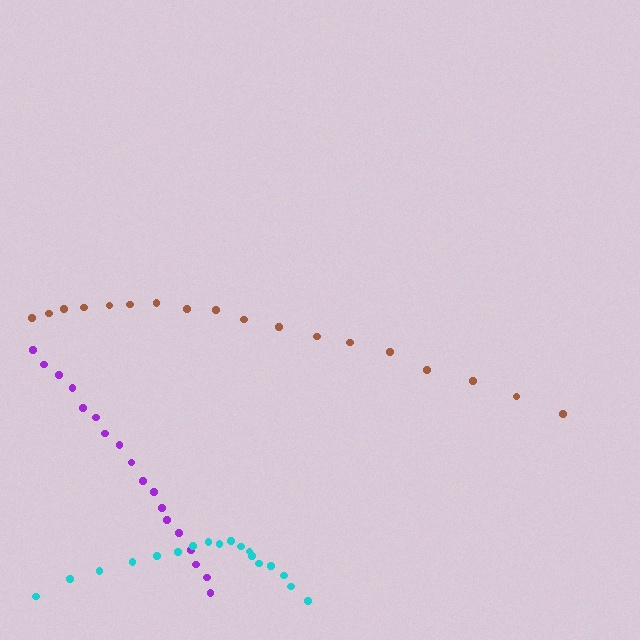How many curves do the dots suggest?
There are 3 distinct paths.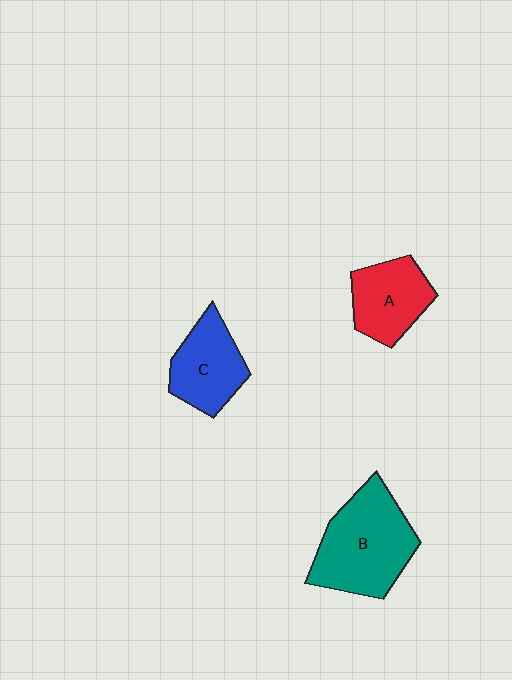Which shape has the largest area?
Shape B (teal).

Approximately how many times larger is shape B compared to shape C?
Approximately 1.5 times.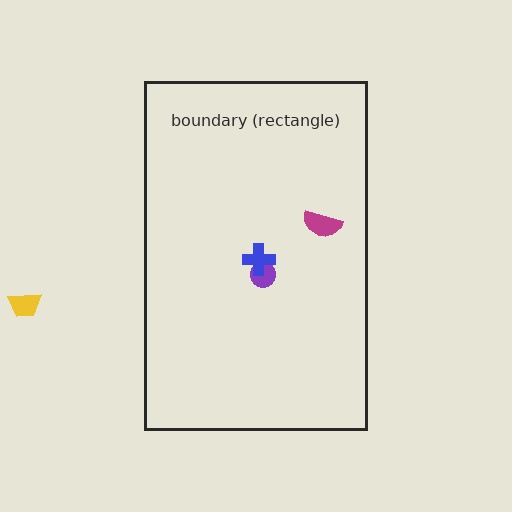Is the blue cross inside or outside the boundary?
Inside.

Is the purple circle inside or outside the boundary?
Inside.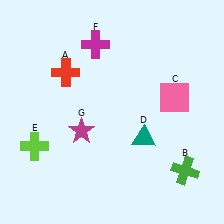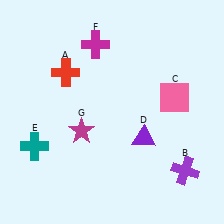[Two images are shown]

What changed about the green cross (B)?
In Image 1, B is green. In Image 2, it changed to purple.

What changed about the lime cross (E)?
In Image 1, E is lime. In Image 2, it changed to teal.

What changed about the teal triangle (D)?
In Image 1, D is teal. In Image 2, it changed to purple.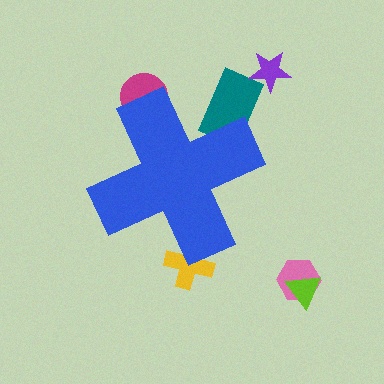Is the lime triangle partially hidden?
No, the lime triangle is fully visible.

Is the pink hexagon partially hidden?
No, the pink hexagon is fully visible.